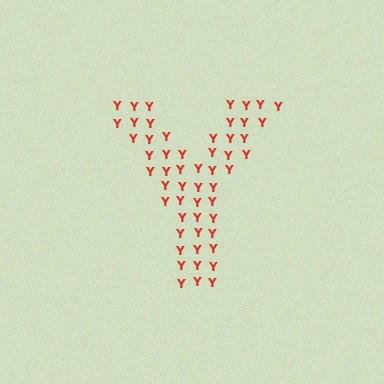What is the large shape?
The large shape is the letter Y.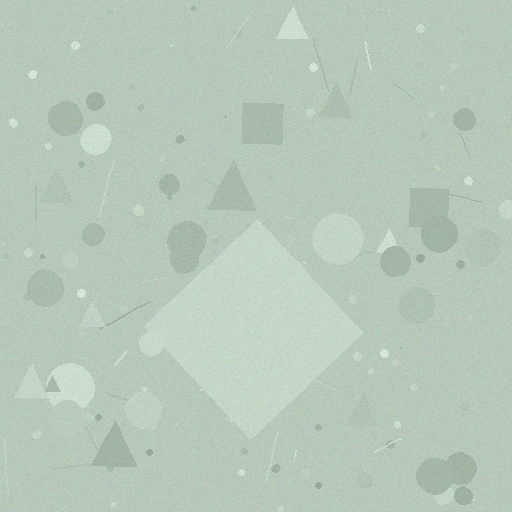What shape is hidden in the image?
A diamond is hidden in the image.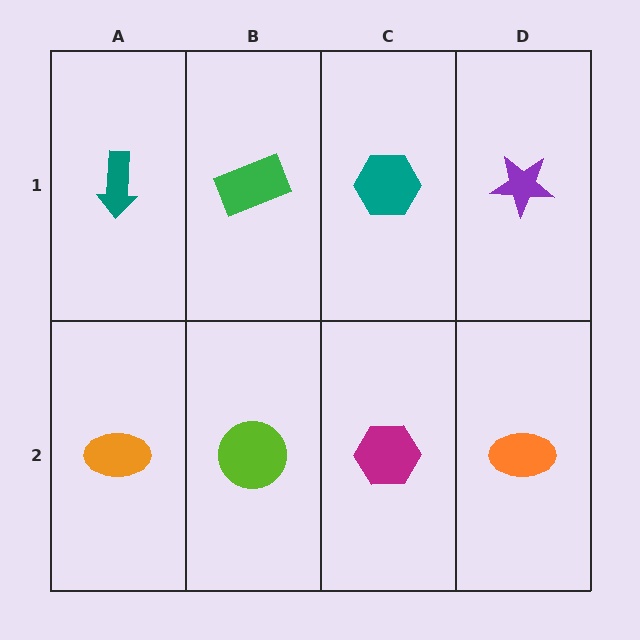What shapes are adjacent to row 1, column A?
An orange ellipse (row 2, column A), a green rectangle (row 1, column B).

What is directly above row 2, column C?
A teal hexagon.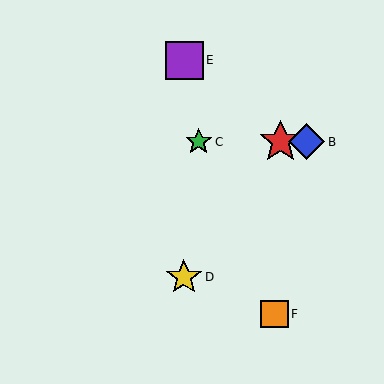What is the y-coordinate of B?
Object B is at y≈142.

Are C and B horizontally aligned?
Yes, both are at y≈142.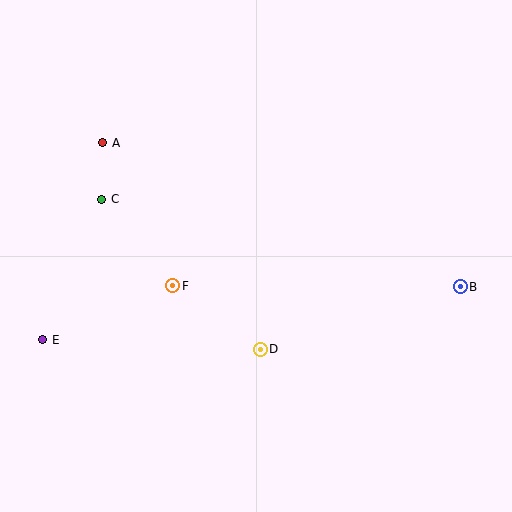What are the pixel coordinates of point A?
Point A is at (103, 143).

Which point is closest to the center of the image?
Point F at (173, 286) is closest to the center.